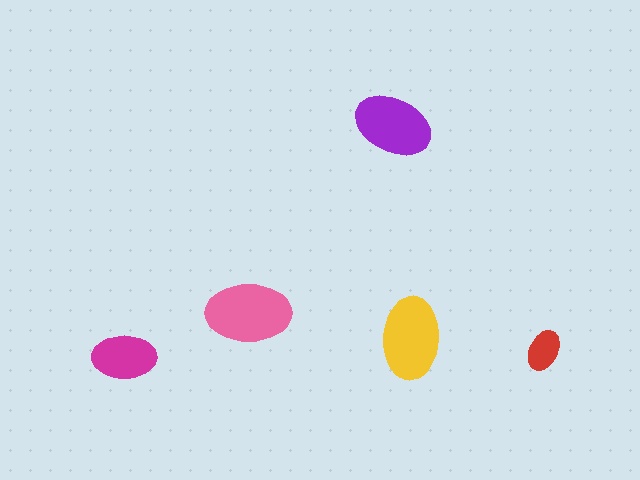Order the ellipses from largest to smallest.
the pink one, the yellow one, the purple one, the magenta one, the red one.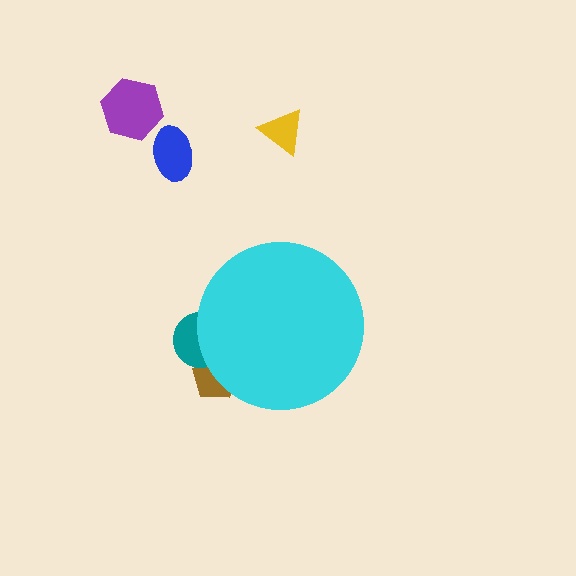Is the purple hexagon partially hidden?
No, the purple hexagon is fully visible.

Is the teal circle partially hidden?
Yes, the teal circle is partially hidden behind the cyan circle.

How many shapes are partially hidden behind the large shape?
2 shapes are partially hidden.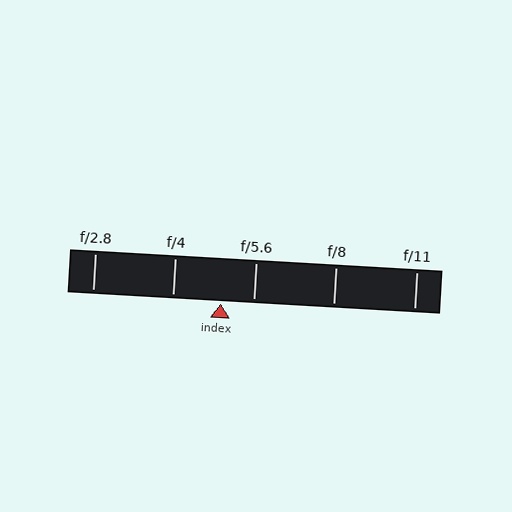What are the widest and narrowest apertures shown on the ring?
The widest aperture shown is f/2.8 and the narrowest is f/11.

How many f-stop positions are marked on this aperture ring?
There are 5 f-stop positions marked.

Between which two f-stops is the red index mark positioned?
The index mark is between f/4 and f/5.6.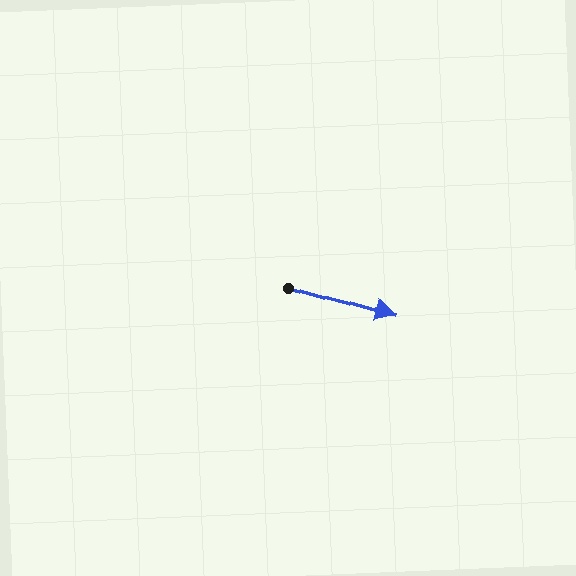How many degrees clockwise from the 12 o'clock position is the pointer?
Approximately 106 degrees.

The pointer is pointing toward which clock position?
Roughly 4 o'clock.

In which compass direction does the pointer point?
East.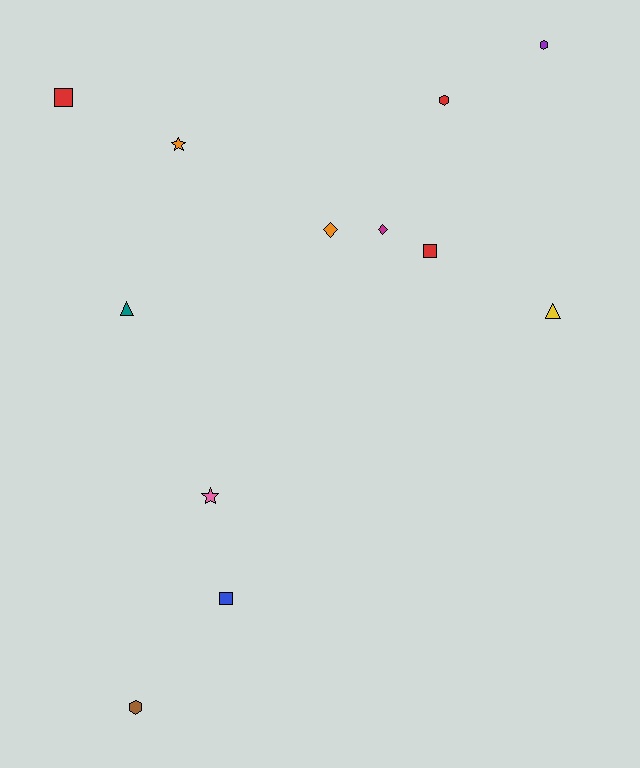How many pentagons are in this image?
There are no pentagons.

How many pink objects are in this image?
There is 1 pink object.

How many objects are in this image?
There are 12 objects.